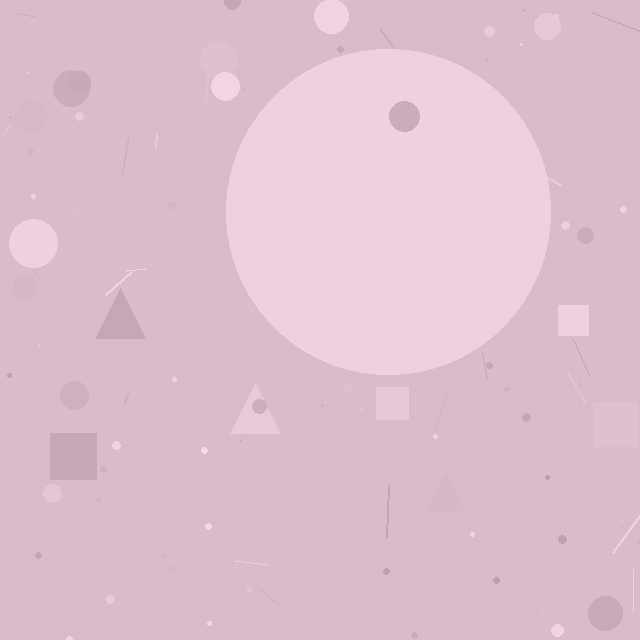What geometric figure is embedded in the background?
A circle is embedded in the background.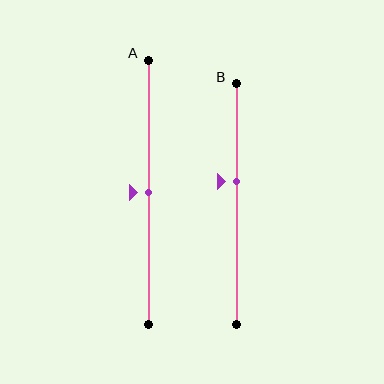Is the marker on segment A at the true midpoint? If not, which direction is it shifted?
Yes, the marker on segment A is at the true midpoint.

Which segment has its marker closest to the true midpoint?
Segment A has its marker closest to the true midpoint.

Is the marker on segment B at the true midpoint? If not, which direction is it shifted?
No, the marker on segment B is shifted upward by about 9% of the segment length.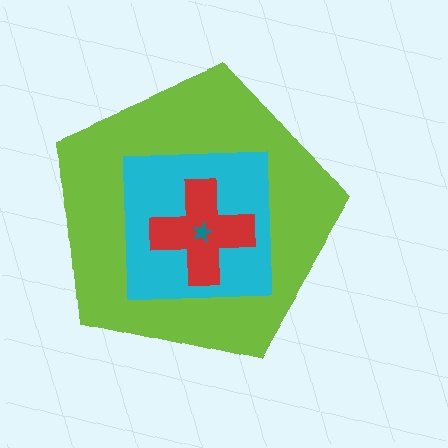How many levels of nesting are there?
4.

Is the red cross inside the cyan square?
Yes.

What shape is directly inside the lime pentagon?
The cyan square.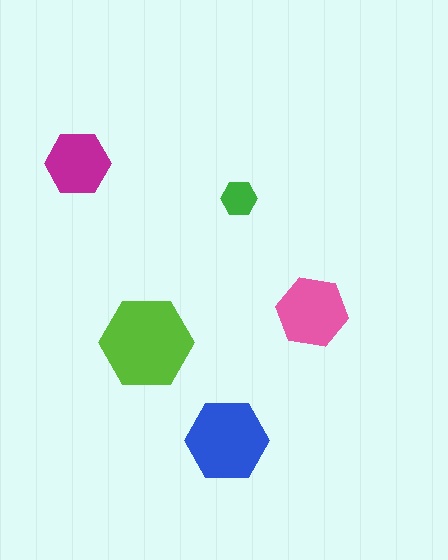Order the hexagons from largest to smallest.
the lime one, the blue one, the pink one, the magenta one, the green one.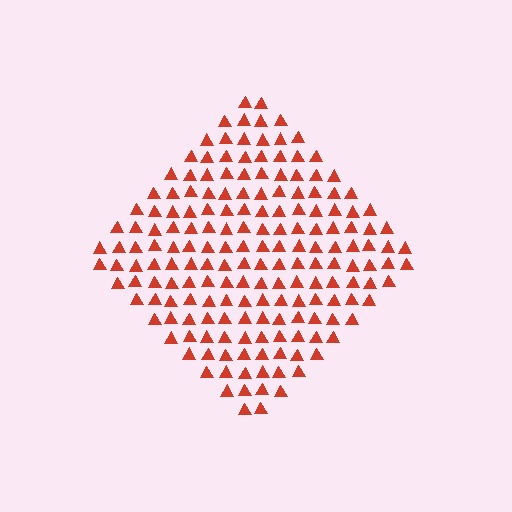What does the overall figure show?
The overall figure shows a diamond.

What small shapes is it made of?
It is made of small triangles.